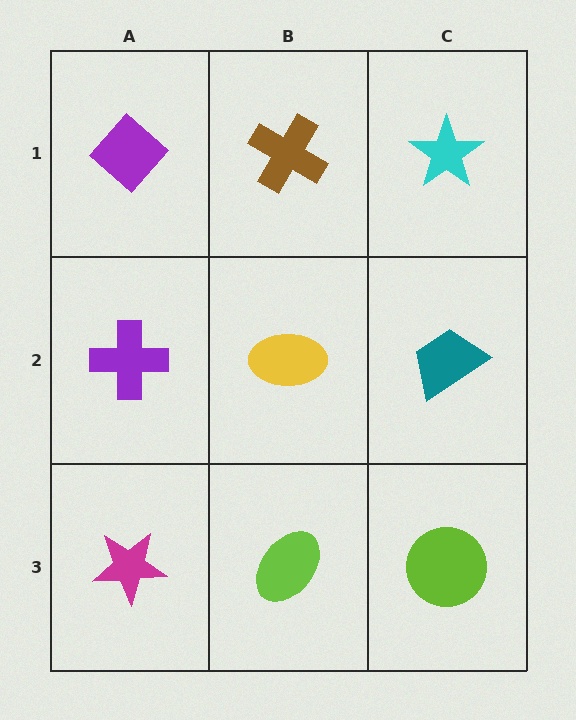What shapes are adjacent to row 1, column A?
A purple cross (row 2, column A), a brown cross (row 1, column B).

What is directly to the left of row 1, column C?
A brown cross.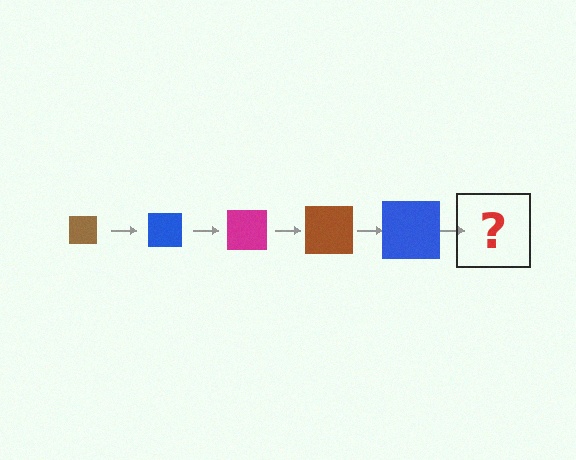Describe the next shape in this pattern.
It should be a magenta square, larger than the previous one.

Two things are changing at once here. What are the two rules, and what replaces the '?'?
The two rules are that the square grows larger each step and the color cycles through brown, blue, and magenta. The '?' should be a magenta square, larger than the previous one.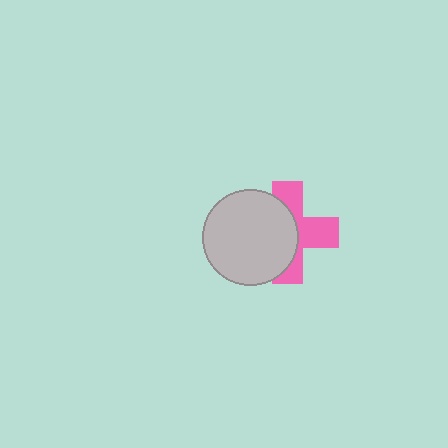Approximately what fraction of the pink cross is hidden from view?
Roughly 52% of the pink cross is hidden behind the light gray circle.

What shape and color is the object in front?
The object in front is a light gray circle.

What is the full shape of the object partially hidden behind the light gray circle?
The partially hidden object is a pink cross.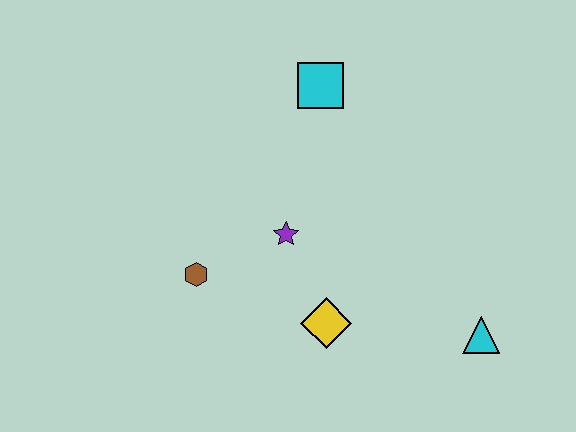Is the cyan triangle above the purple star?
No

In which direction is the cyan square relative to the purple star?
The cyan square is above the purple star.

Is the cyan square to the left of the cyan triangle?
Yes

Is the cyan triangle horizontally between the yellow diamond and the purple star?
No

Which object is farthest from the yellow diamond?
The cyan square is farthest from the yellow diamond.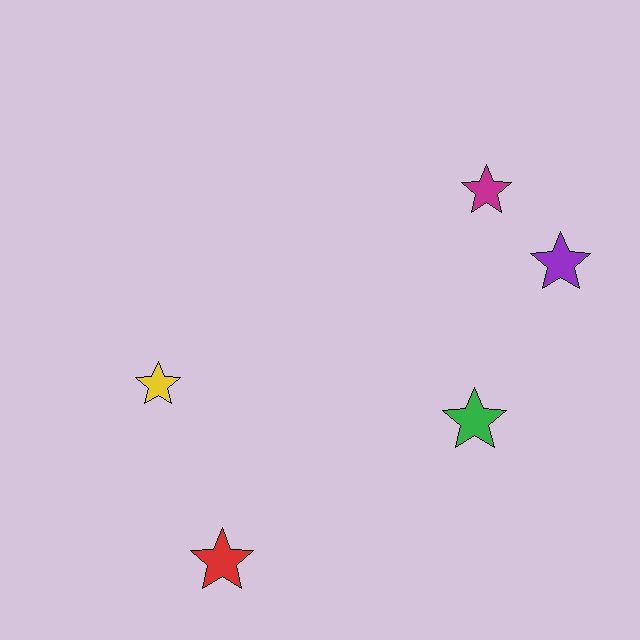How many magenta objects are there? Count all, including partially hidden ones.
There is 1 magenta object.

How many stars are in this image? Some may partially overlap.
There are 5 stars.